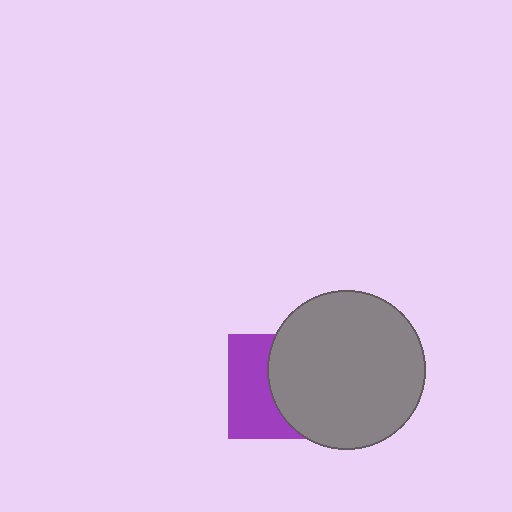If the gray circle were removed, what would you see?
You would see the complete purple square.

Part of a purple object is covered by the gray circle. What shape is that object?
It is a square.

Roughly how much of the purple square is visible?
About half of it is visible (roughly 45%).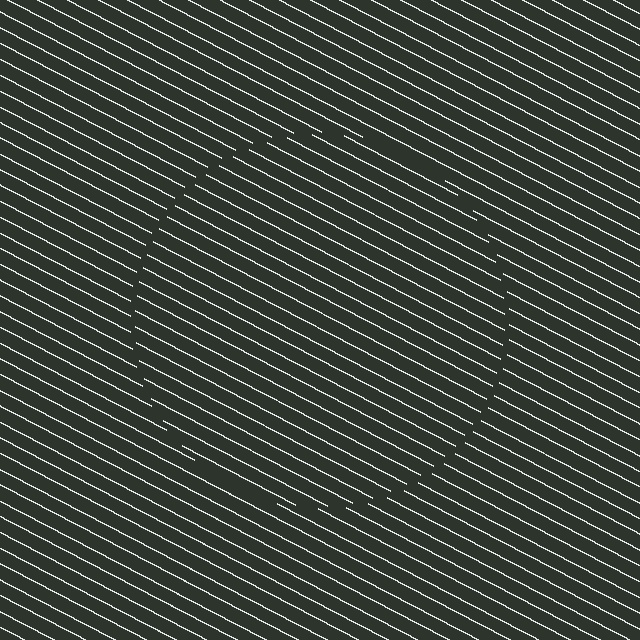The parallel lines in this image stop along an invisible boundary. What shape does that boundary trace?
An illusory circle. The interior of the shape contains the same grating, shifted by half a period — the contour is defined by the phase discontinuity where line-ends from the inner and outer gratings abut.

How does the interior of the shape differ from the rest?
The interior of the shape contains the same grating, shifted by half a period — the contour is defined by the phase discontinuity where line-ends from the inner and outer gratings abut.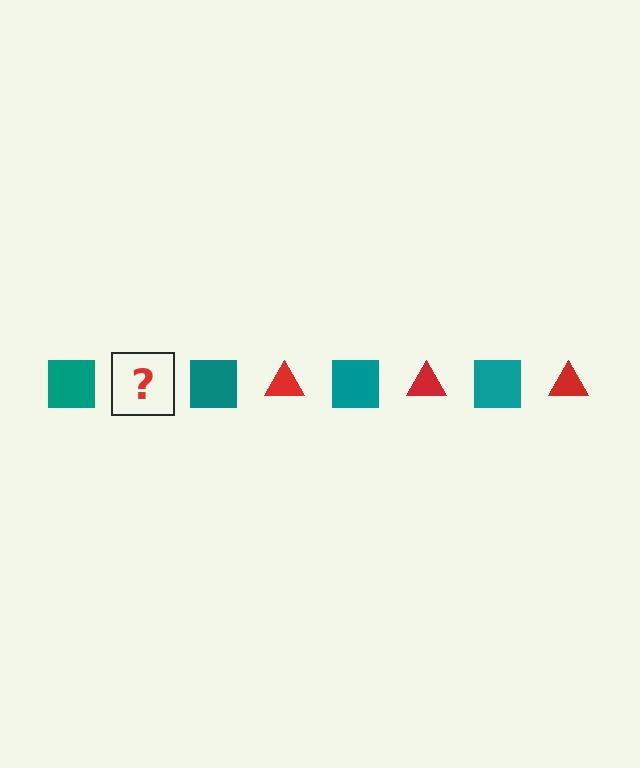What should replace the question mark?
The question mark should be replaced with a red triangle.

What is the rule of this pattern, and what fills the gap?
The rule is that the pattern alternates between teal square and red triangle. The gap should be filled with a red triangle.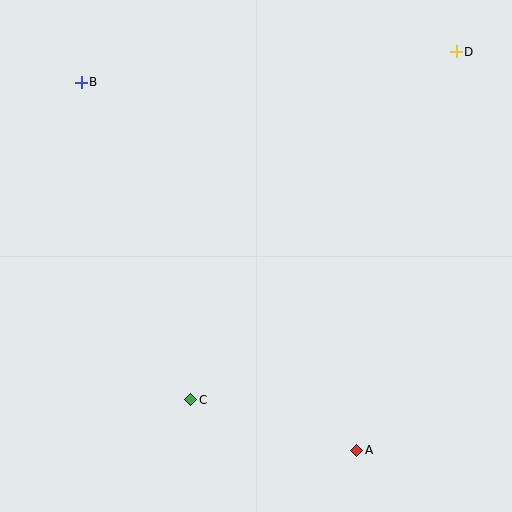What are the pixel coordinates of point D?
Point D is at (456, 52).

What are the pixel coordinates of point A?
Point A is at (357, 450).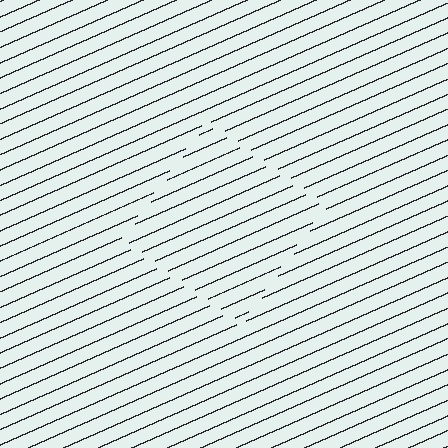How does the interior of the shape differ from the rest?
The interior of the shape contains the same grating, shifted by half a period — the contour is defined by the phase discontinuity where line-ends from the inner and outer gratings abut.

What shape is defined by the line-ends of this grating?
An illusory square. The interior of the shape contains the same grating, shifted by half a period — the contour is defined by the phase discontinuity where line-ends from the inner and outer gratings abut.